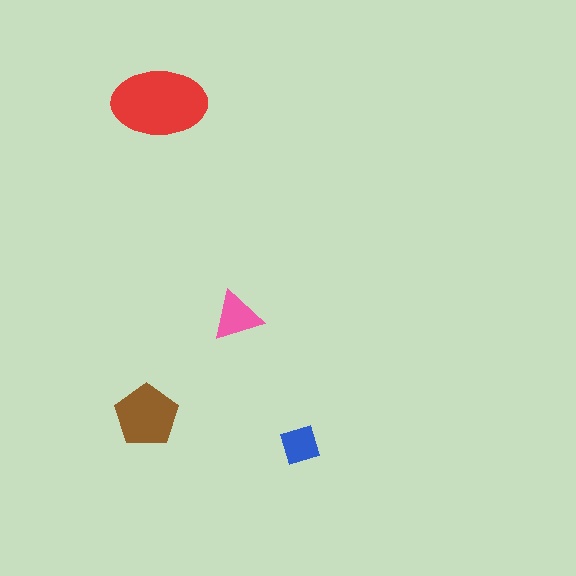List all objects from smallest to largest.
The blue square, the pink triangle, the brown pentagon, the red ellipse.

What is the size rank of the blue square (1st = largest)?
4th.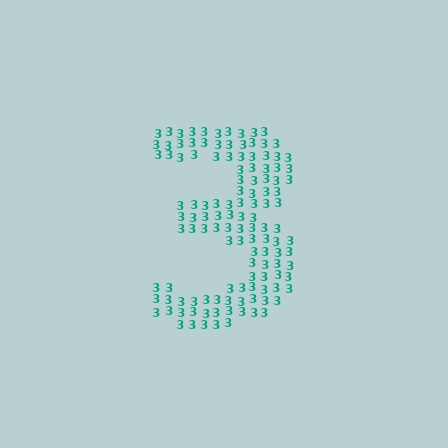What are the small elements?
The small elements are digit 3's.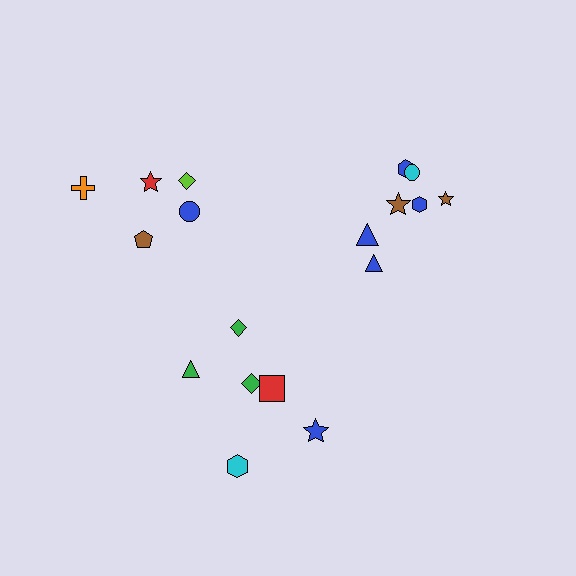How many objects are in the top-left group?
There are 5 objects.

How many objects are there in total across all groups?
There are 18 objects.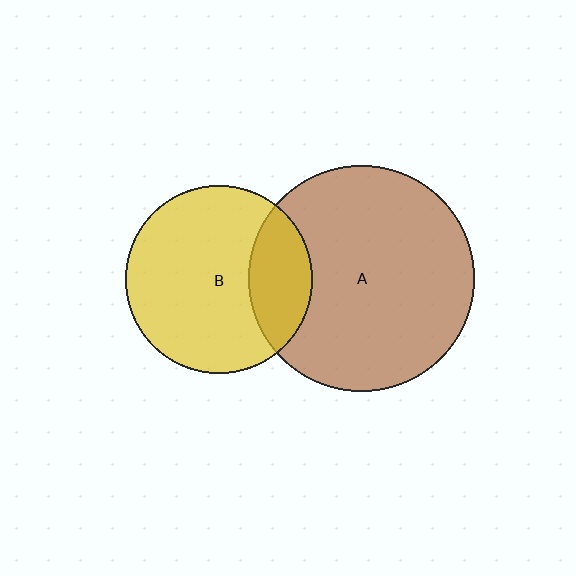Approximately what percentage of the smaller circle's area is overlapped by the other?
Approximately 25%.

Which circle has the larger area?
Circle A (brown).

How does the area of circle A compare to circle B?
Approximately 1.5 times.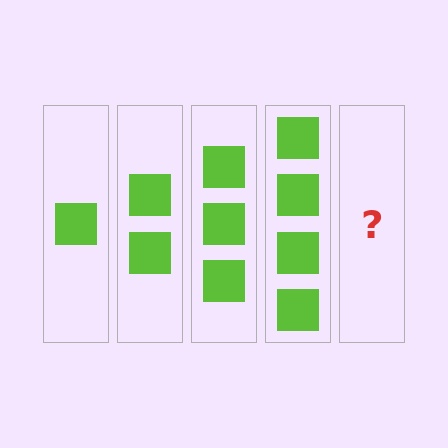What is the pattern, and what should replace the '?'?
The pattern is that each step adds one more square. The '?' should be 5 squares.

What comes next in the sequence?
The next element should be 5 squares.